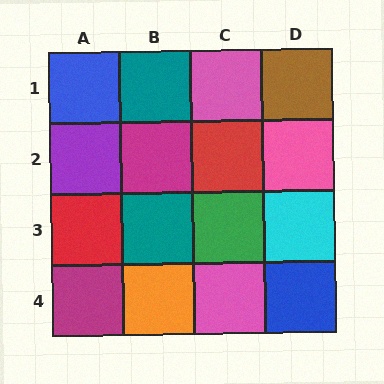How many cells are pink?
3 cells are pink.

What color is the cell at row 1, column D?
Brown.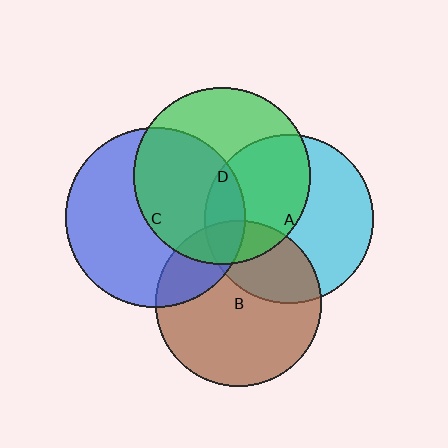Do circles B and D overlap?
Yes.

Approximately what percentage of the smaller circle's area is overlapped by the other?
Approximately 15%.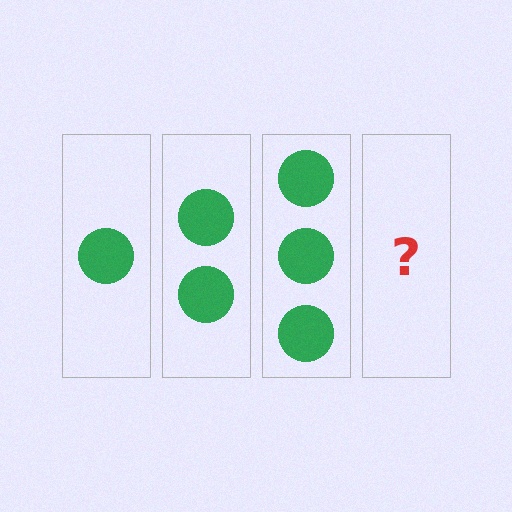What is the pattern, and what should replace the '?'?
The pattern is that each step adds one more circle. The '?' should be 4 circles.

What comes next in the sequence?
The next element should be 4 circles.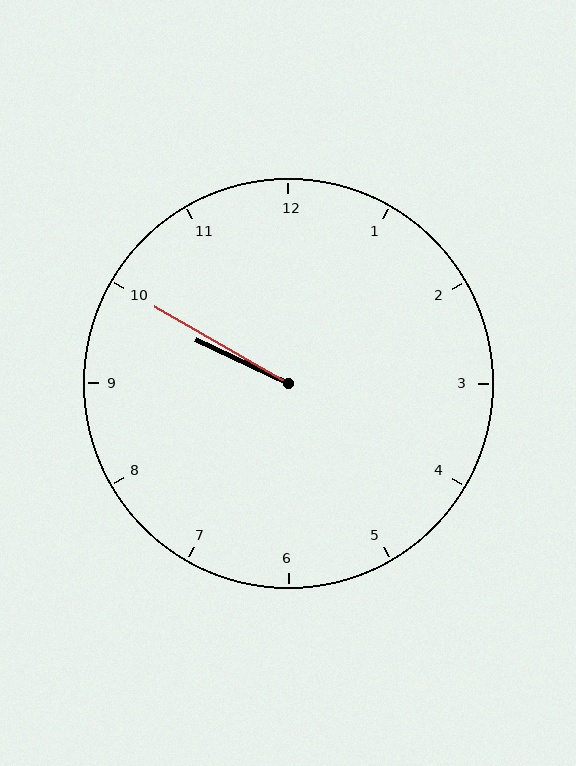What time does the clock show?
9:50.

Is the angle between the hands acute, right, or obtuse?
It is acute.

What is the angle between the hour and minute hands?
Approximately 5 degrees.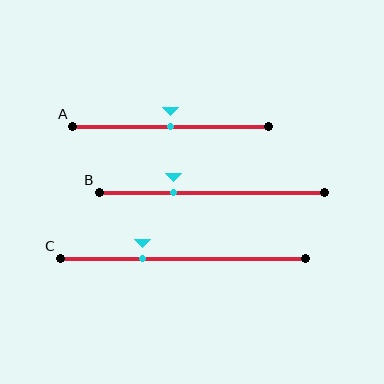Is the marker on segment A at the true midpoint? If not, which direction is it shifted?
Yes, the marker on segment A is at the true midpoint.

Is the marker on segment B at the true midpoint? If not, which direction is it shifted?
No, the marker on segment B is shifted to the left by about 17% of the segment length.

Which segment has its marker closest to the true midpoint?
Segment A has its marker closest to the true midpoint.